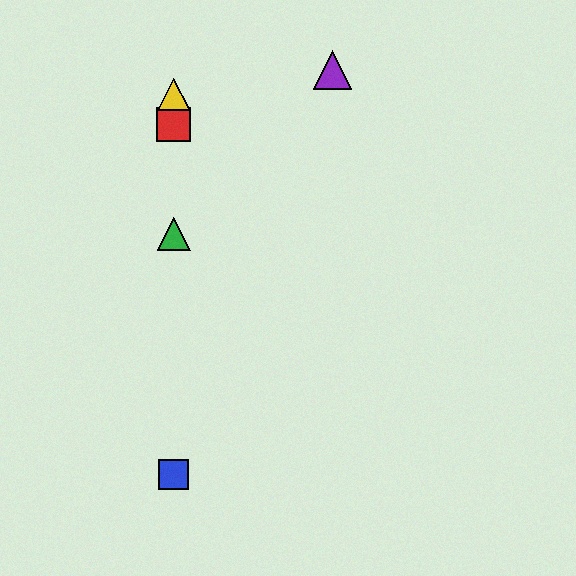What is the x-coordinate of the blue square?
The blue square is at x≈174.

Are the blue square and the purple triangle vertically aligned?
No, the blue square is at x≈174 and the purple triangle is at x≈333.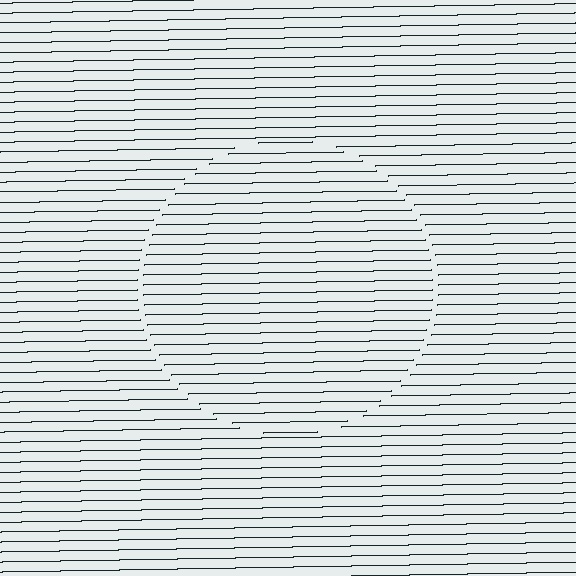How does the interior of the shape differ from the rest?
The interior of the shape contains the same grating, shifted by half a period — the contour is defined by the phase discontinuity where line-ends from the inner and outer gratings abut.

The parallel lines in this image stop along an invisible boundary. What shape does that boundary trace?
An illusory circle. The interior of the shape contains the same grating, shifted by half a period — the contour is defined by the phase discontinuity where line-ends from the inner and outer gratings abut.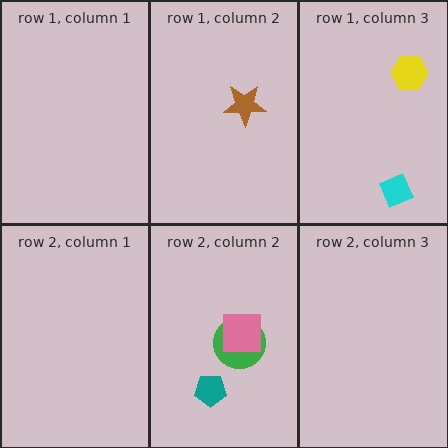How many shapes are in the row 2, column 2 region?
3.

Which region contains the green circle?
The row 2, column 2 region.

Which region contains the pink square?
The row 2, column 2 region.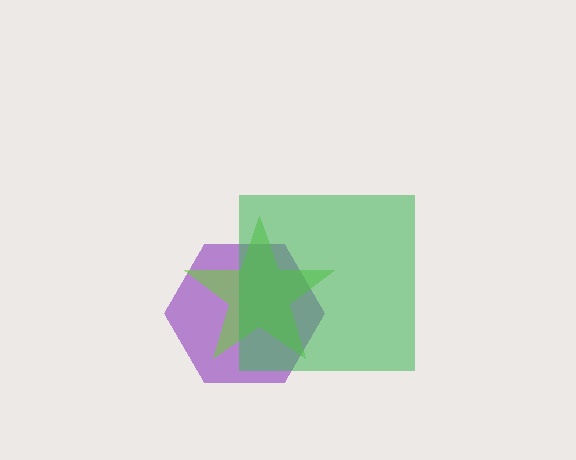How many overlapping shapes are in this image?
There are 3 overlapping shapes in the image.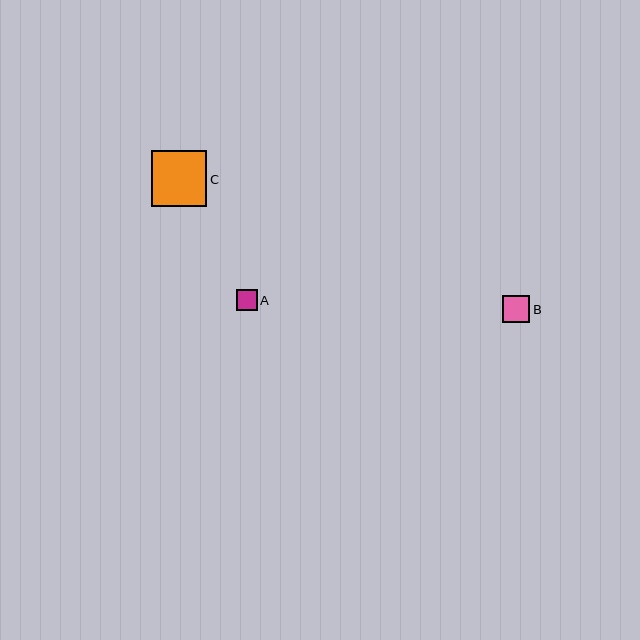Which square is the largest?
Square C is the largest with a size of approximately 56 pixels.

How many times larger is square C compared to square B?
Square C is approximately 2.0 times the size of square B.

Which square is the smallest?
Square A is the smallest with a size of approximately 21 pixels.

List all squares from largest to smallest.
From largest to smallest: C, B, A.